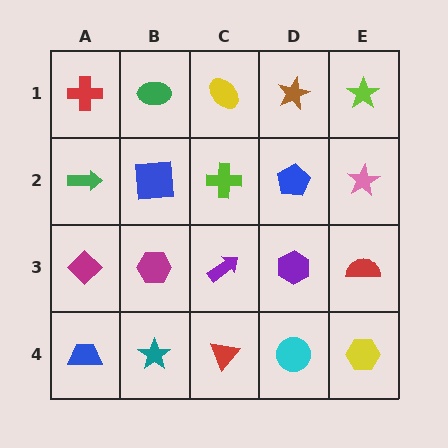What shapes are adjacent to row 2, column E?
A lime star (row 1, column E), a red semicircle (row 3, column E), a blue pentagon (row 2, column D).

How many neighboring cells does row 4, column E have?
2.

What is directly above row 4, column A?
A magenta diamond.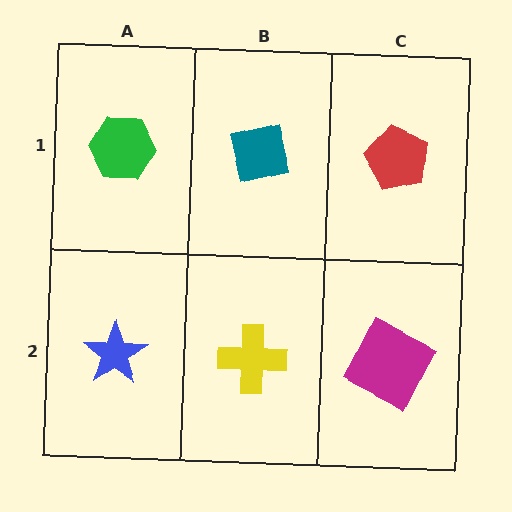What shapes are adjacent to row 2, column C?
A red pentagon (row 1, column C), a yellow cross (row 2, column B).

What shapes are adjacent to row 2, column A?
A green hexagon (row 1, column A), a yellow cross (row 2, column B).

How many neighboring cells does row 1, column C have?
2.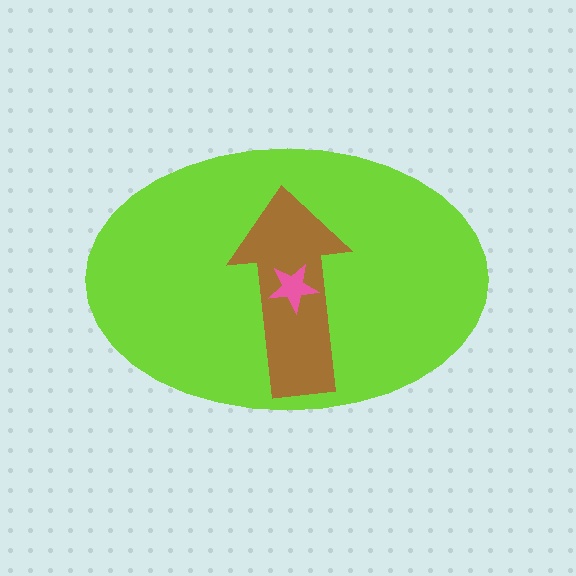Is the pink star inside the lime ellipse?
Yes.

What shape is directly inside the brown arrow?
The pink star.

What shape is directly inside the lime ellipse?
The brown arrow.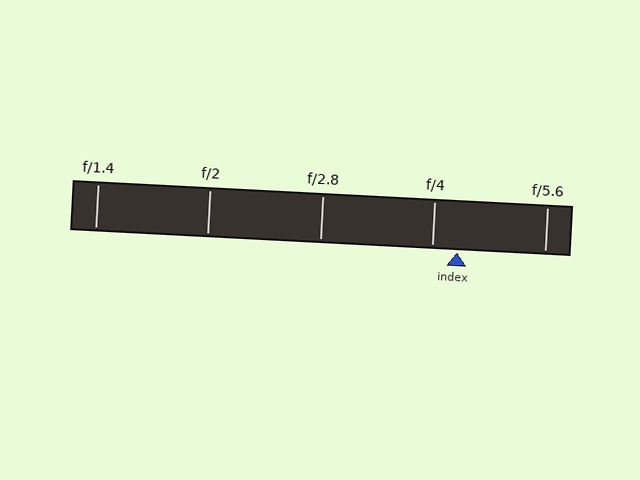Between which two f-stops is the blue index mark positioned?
The index mark is between f/4 and f/5.6.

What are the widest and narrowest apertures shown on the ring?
The widest aperture shown is f/1.4 and the narrowest is f/5.6.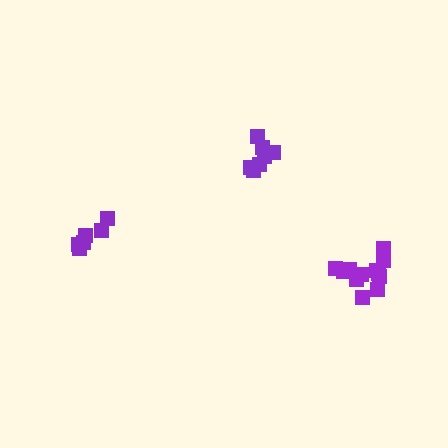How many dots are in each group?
Group 1: 6 dots, Group 2: 7 dots, Group 3: 12 dots (25 total).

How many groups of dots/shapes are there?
There are 3 groups.